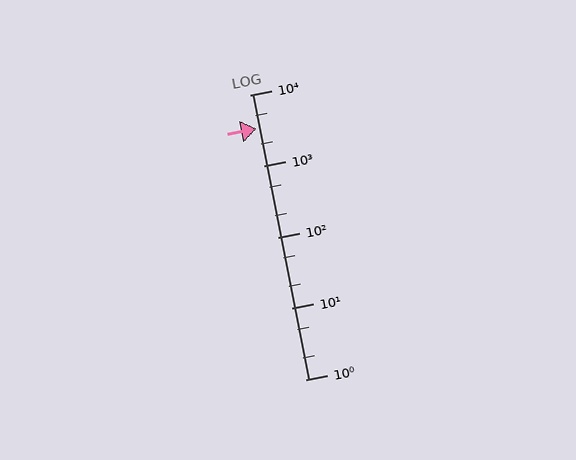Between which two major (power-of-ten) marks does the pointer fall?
The pointer is between 1000 and 10000.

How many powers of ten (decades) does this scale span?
The scale spans 4 decades, from 1 to 10000.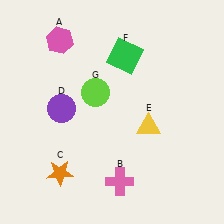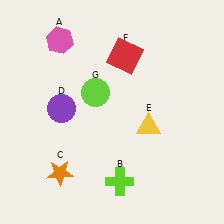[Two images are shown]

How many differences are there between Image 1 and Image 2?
There are 2 differences between the two images.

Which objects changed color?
B changed from pink to lime. F changed from green to red.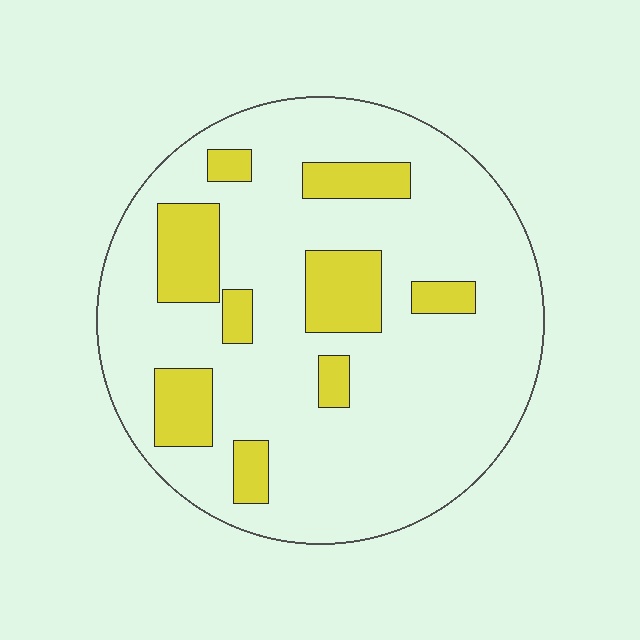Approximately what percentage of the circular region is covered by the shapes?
Approximately 20%.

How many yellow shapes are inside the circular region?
9.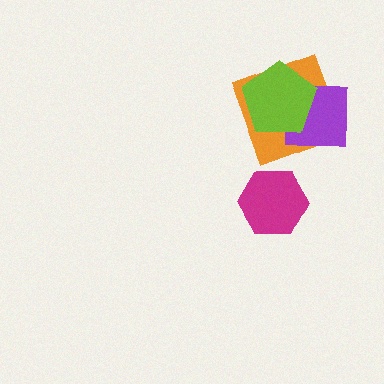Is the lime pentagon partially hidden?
No, no other shape covers it.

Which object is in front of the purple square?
The lime pentagon is in front of the purple square.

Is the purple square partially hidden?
Yes, it is partially covered by another shape.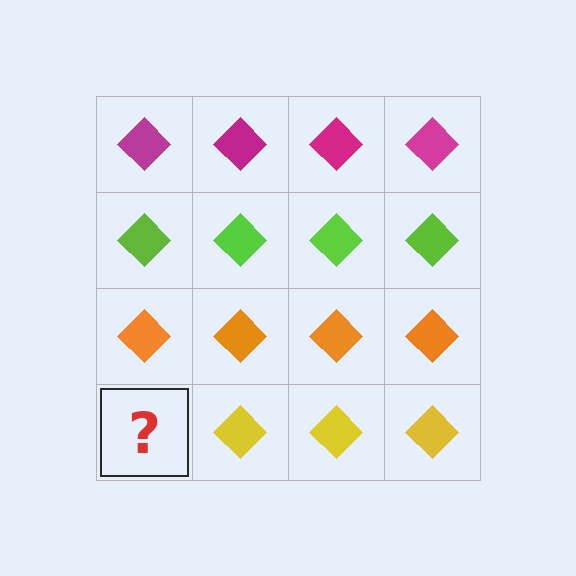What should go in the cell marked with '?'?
The missing cell should contain a yellow diamond.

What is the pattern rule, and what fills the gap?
The rule is that each row has a consistent color. The gap should be filled with a yellow diamond.